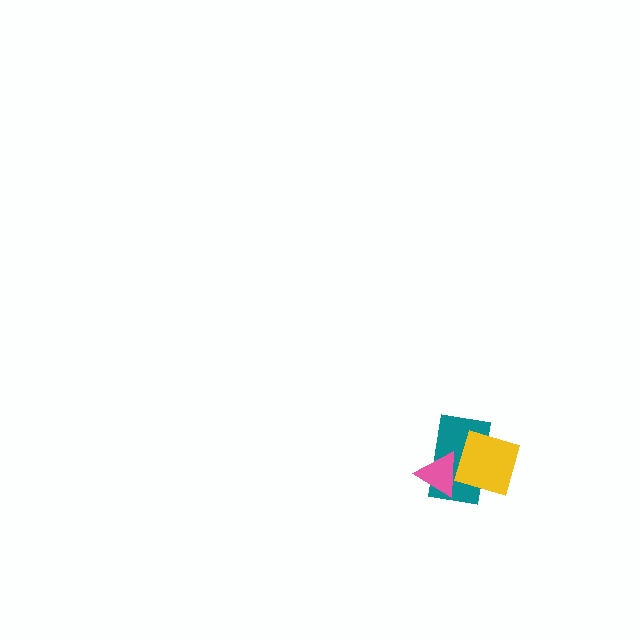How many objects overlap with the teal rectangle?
2 objects overlap with the teal rectangle.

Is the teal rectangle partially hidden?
Yes, it is partially covered by another shape.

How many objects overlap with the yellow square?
1 object overlaps with the yellow square.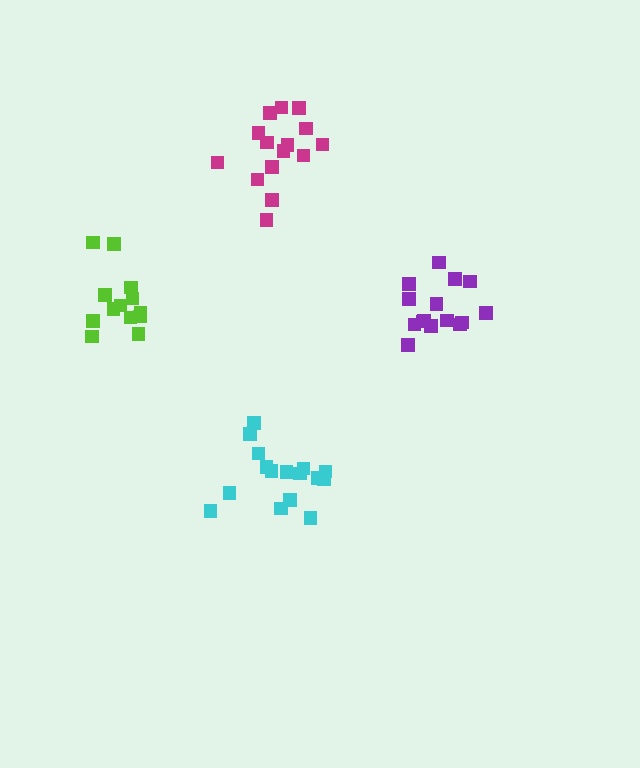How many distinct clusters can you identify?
There are 4 distinct clusters.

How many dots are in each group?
Group 1: 15 dots, Group 2: 15 dots, Group 3: 13 dots, Group 4: 16 dots (59 total).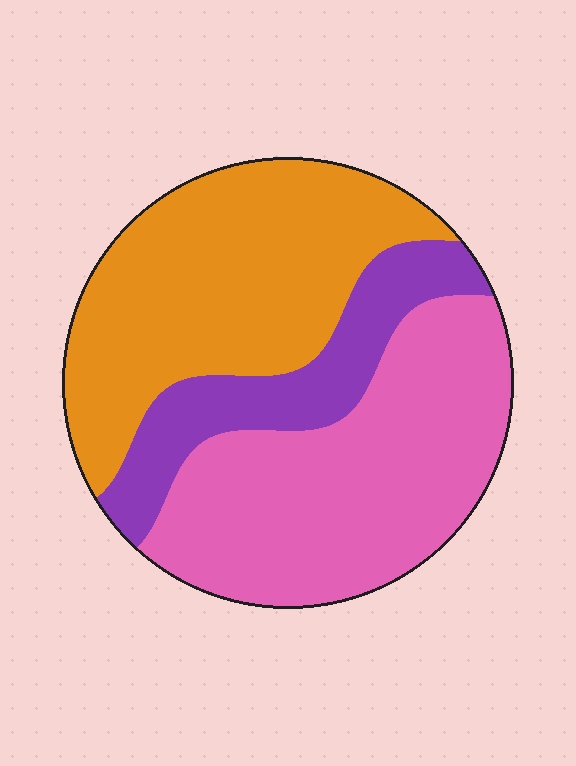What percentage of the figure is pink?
Pink takes up about two fifths (2/5) of the figure.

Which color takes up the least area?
Purple, at roughly 20%.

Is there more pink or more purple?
Pink.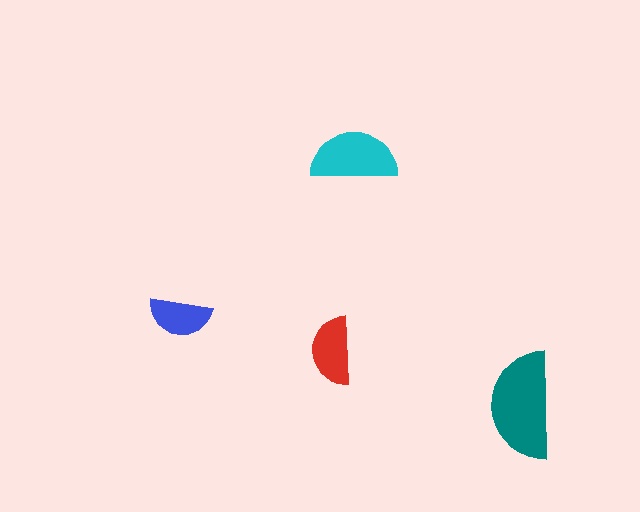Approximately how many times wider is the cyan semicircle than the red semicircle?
About 1.5 times wider.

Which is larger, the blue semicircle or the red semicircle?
The red one.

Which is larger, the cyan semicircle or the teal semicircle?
The teal one.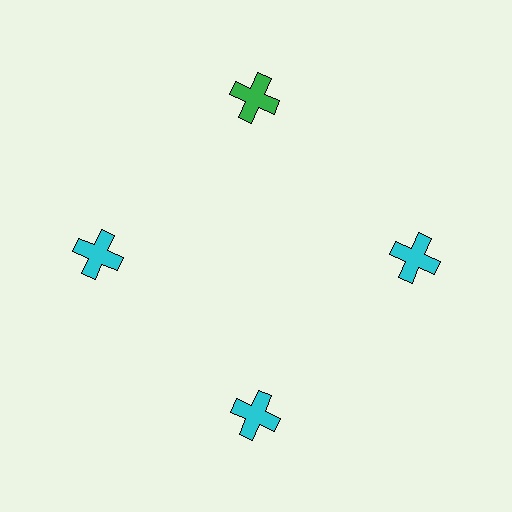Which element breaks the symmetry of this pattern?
The green cross at roughly the 12 o'clock position breaks the symmetry. All other shapes are cyan crosses.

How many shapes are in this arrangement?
There are 4 shapes arranged in a ring pattern.